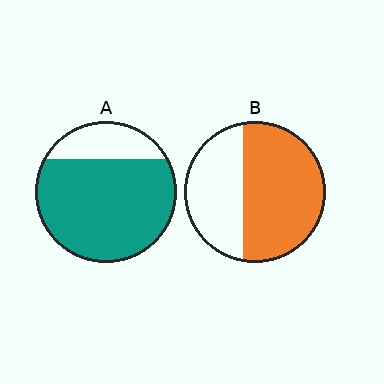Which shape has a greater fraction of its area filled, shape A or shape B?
Shape A.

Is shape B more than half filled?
Yes.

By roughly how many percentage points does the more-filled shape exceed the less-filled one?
By roughly 20 percentage points (A over B).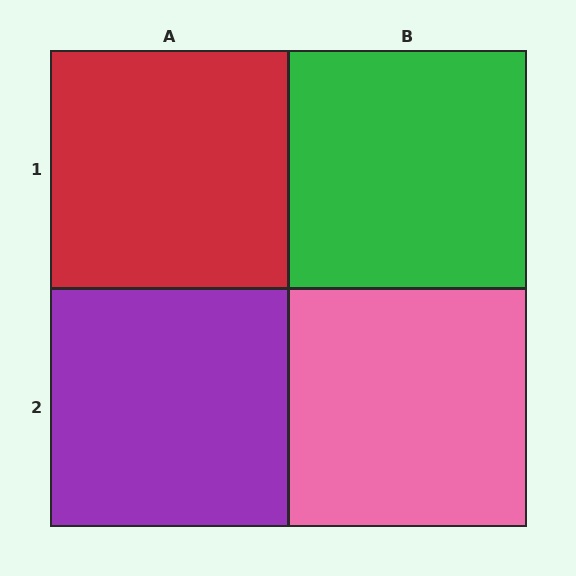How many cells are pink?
1 cell is pink.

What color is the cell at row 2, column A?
Purple.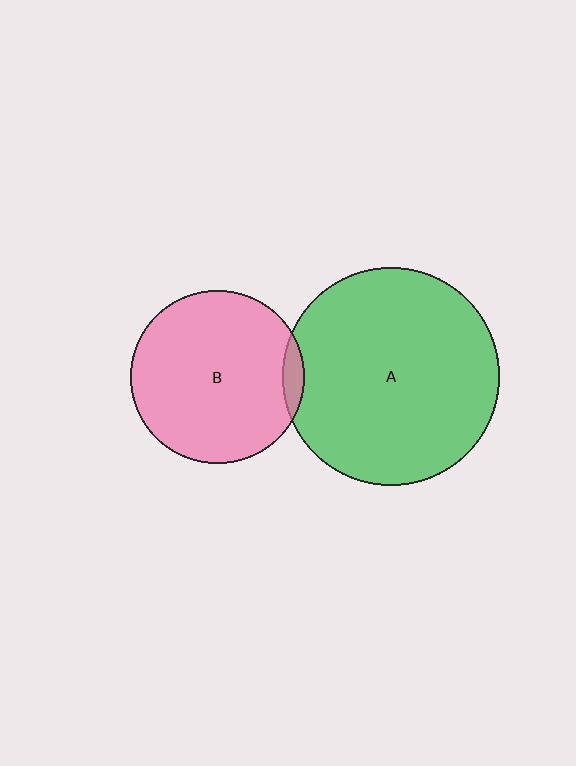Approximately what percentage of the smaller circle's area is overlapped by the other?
Approximately 5%.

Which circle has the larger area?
Circle A (green).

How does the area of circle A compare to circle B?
Approximately 1.6 times.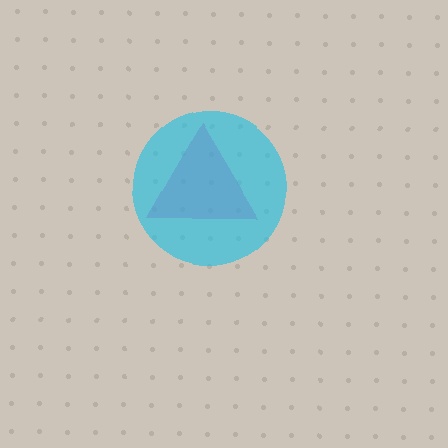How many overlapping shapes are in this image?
There are 2 overlapping shapes in the image.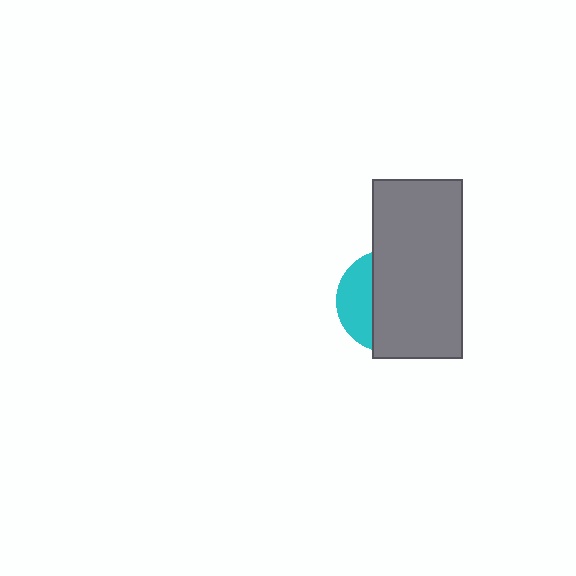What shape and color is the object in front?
The object in front is a gray rectangle.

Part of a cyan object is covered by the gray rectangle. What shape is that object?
It is a circle.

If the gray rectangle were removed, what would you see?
You would see the complete cyan circle.